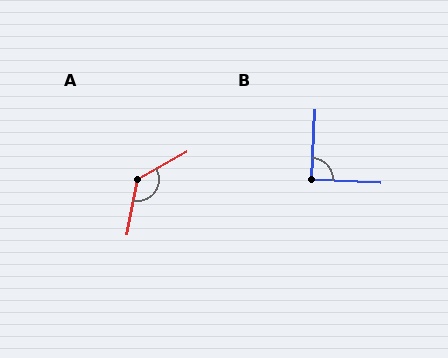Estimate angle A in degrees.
Approximately 130 degrees.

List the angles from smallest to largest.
B (90°), A (130°).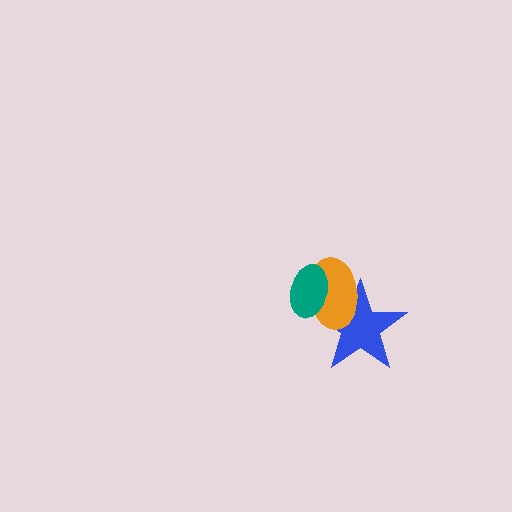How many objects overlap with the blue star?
2 objects overlap with the blue star.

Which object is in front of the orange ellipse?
The teal ellipse is in front of the orange ellipse.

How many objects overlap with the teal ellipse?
2 objects overlap with the teal ellipse.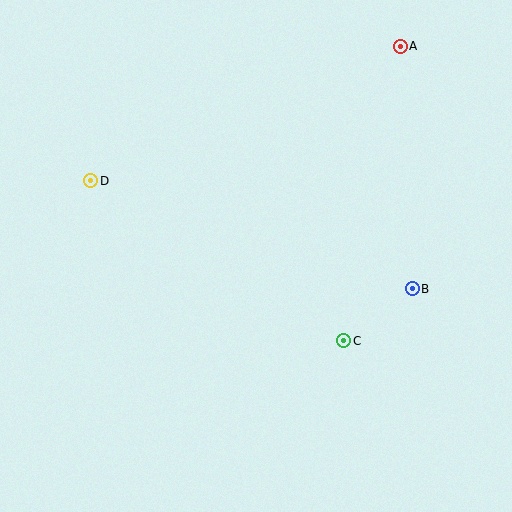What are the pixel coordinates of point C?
Point C is at (344, 341).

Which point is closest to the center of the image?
Point C at (344, 341) is closest to the center.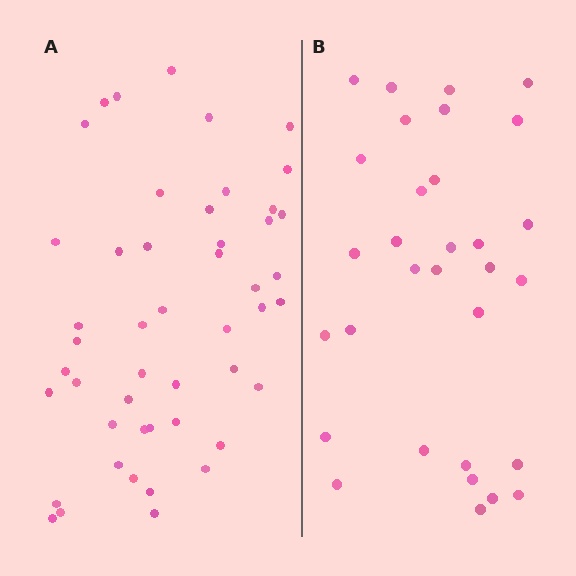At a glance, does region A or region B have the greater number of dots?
Region A (the left region) has more dots.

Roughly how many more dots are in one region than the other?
Region A has approximately 15 more dots than region B.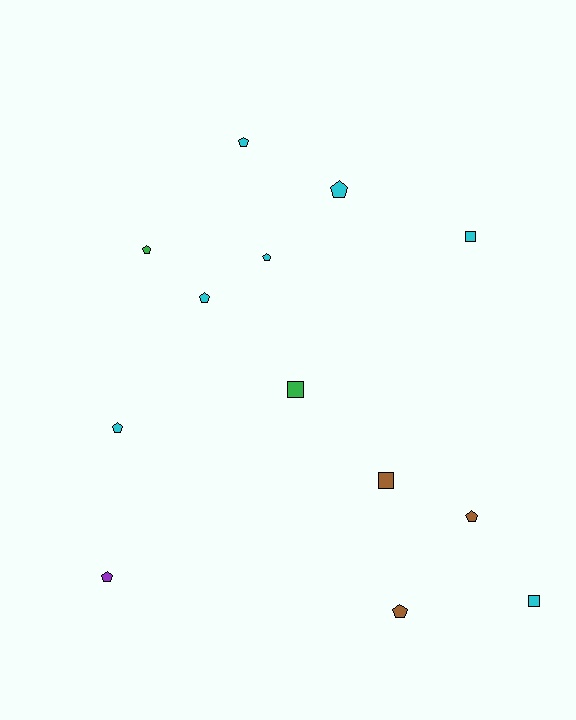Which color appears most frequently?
Cyan, with 7 objects.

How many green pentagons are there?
There is 1 green pentagon.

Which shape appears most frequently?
Pentagon, with 9 objects.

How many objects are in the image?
There are 13 objects.